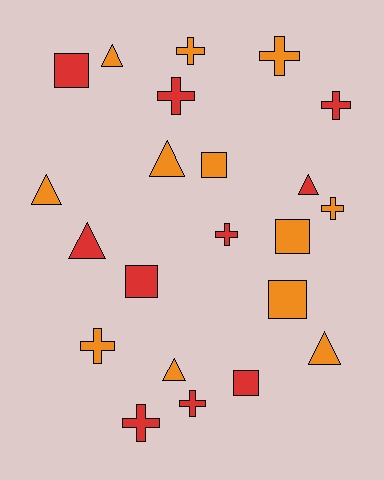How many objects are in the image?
There are 22 objects.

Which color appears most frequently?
Orange, with 12 objects.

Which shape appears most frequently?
Cross, with 9 objects.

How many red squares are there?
There are 3 red squares.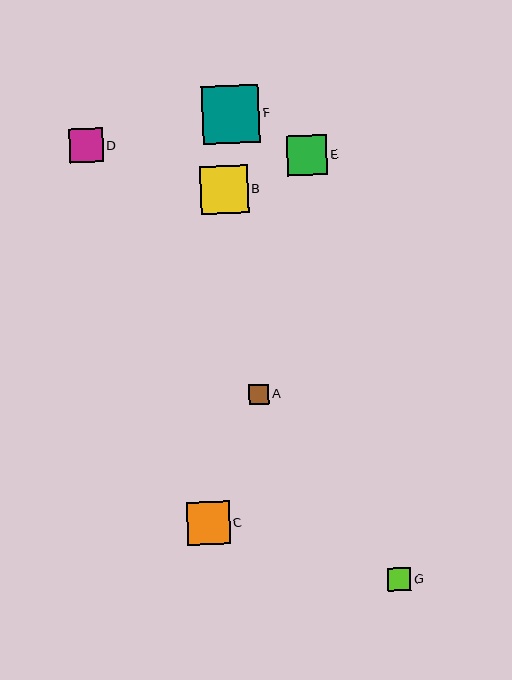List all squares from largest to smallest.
From largest to smallest: F, B, C, E, D, G, A.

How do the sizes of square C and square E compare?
Square C and square E are approximately the same size.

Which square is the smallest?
Square A is the smallest with a size of approximately 21 pixels.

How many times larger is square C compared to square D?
Square C is approximately 1.3 times the size of square D.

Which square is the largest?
Square F is the largest with a size of approximately 58 pixels.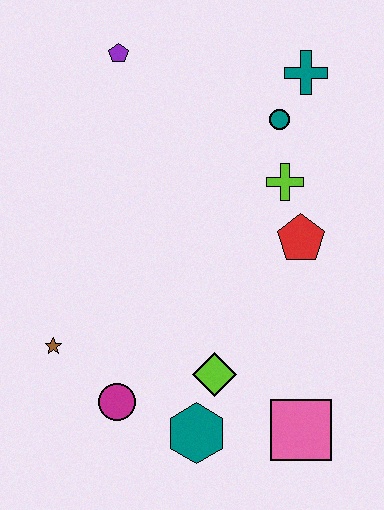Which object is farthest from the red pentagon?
The brown star is farthest from the red pentagon.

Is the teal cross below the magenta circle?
No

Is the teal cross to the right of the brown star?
Yes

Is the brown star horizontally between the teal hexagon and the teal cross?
No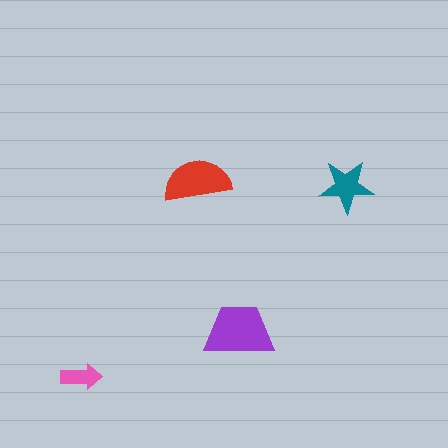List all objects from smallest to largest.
The pink arrow, the teal star, the red semicircle, the purple trapezoid.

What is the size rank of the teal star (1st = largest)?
3rd.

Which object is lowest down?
The pink arrow is bottommost.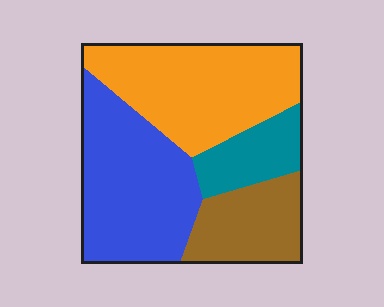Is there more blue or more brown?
Blue.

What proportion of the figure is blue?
Blue covers roughly 35% of the figure.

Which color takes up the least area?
Teal, at roughly 10%.